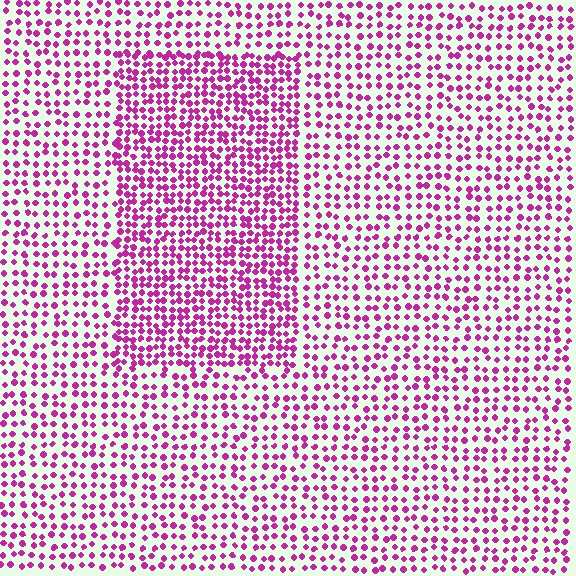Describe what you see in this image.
The image contains small magenta elements arranged at two different densities. A rectangle-shaped region is visible where the elements are more densely packed than the surrounding area.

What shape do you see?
I see a rectangle.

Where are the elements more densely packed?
The elements are more densely packed inside the rectangle boundary.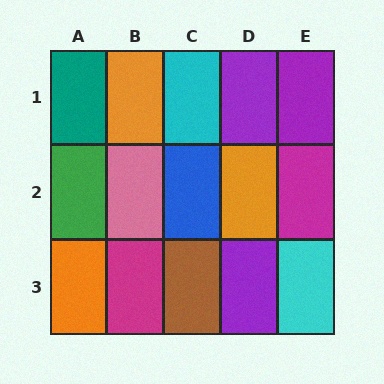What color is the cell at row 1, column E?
Purple.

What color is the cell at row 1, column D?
Purple.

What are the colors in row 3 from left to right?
Orange, magenta, brown, purple, cyan.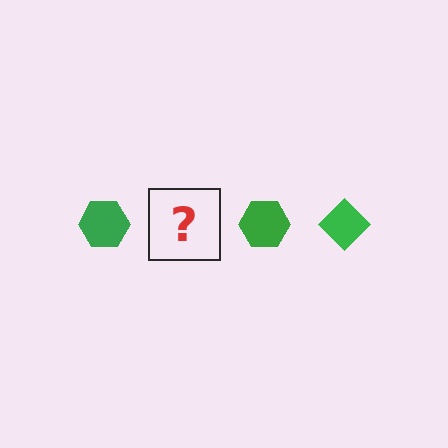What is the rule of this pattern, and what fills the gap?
The rule is that the pattern cycles through hexagon, diamond shapes in green. The gap should be filled with a green diamond.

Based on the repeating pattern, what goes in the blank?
The blank should be a green diamond.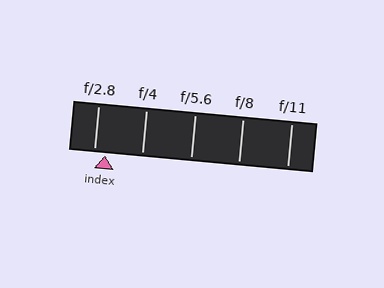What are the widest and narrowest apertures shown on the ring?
The widest aperture shown is f/2.8 and the narrowest is f/11.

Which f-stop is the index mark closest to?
The index mark is closest to f/2.8.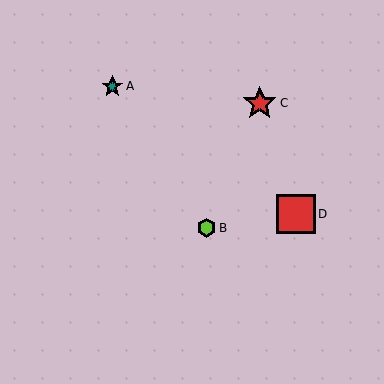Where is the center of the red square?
The center of the red square is at (296, 214).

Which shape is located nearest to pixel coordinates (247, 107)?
The red star (labeled C) at (260, 103) is nearest to that location.